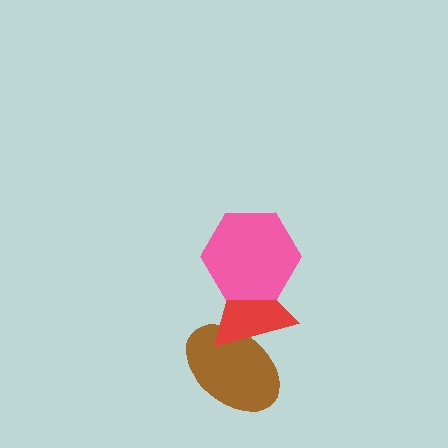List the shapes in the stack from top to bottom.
From top to bottom: the pink hexagon, the red triangle, the brown ellipse.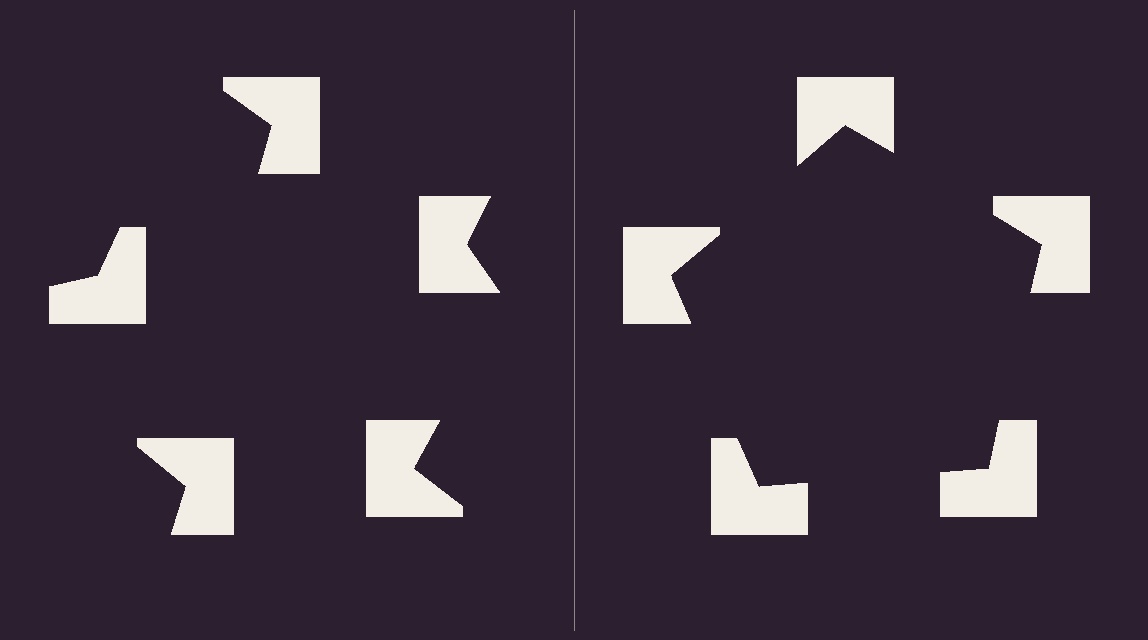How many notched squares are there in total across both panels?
10 — 5 on each side.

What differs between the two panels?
The notched squares are positioned identically on both sides; only the wedge orientations differ. On the right they align to a pentagon; on the left they are misaligned.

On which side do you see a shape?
An illusory pentagon appears on the right side. On the left side the wedge cuts are rotated, so no coherent shape forms.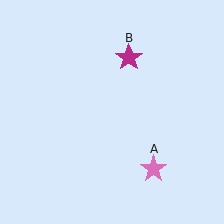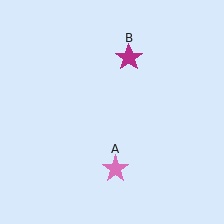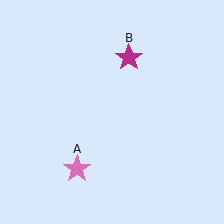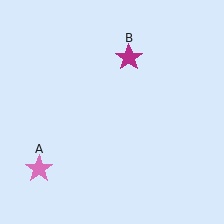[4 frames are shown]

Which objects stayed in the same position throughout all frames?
Magenta star (object B) remained stationary.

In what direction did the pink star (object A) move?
The pink star (object A) moved left.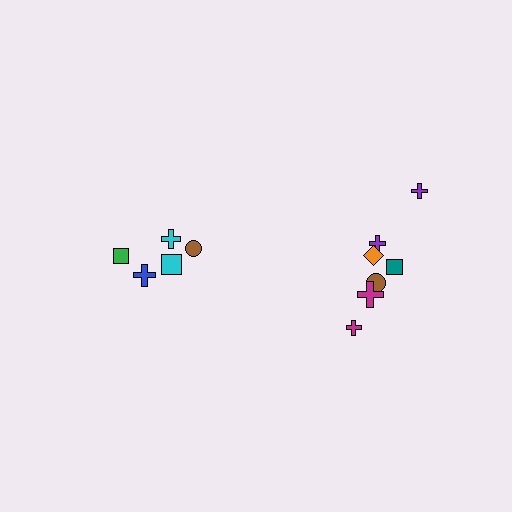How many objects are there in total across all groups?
There are 12 objects.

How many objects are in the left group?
There are 5 objects.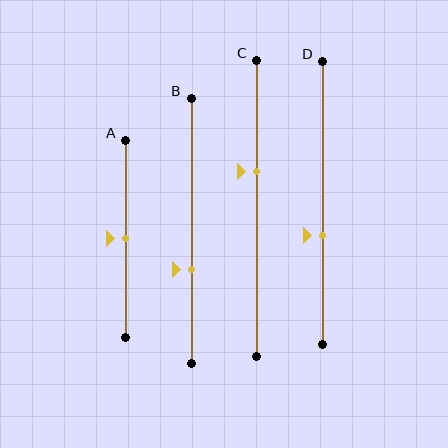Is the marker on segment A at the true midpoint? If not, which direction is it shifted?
Yes, the marker on segment A is at the true midpoint.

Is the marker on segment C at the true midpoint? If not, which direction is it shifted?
No, the marker on segment C is shifted upward by about 12% of the segment length.